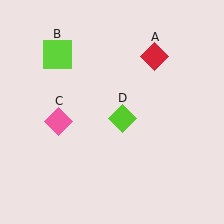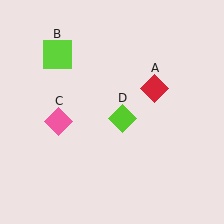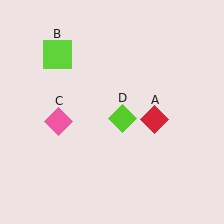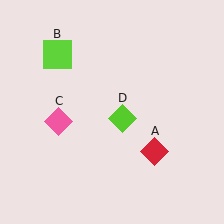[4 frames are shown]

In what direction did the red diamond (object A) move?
The red diamond (object A) moved down.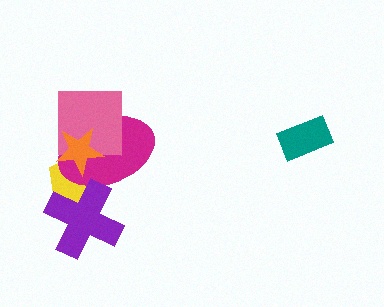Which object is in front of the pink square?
The orange star is in front of the pink square.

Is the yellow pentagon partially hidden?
Yes, it is partially covered by another shape.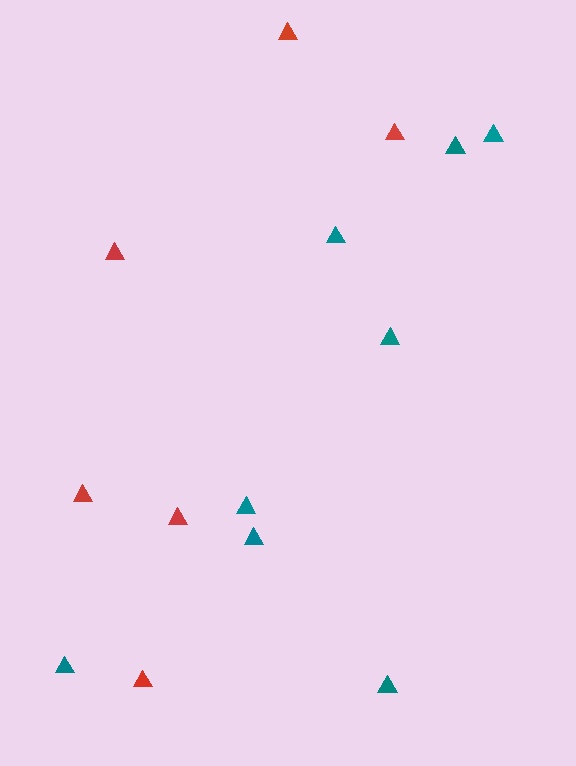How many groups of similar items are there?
There are 2 groups: one group of red triangles (6) and one group of teal triangles (8).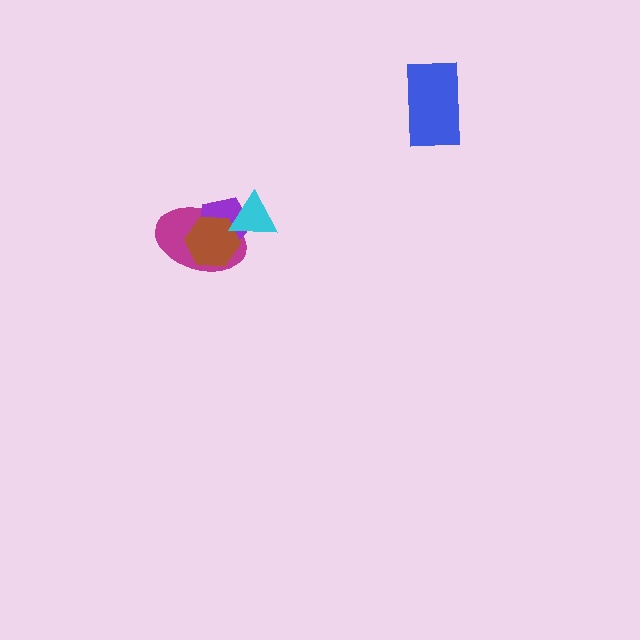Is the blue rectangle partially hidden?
No, no other shape covers it.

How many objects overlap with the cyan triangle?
3 objects overlap with the cyan triangle.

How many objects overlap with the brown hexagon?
3 objects overlap with the brown hexagon.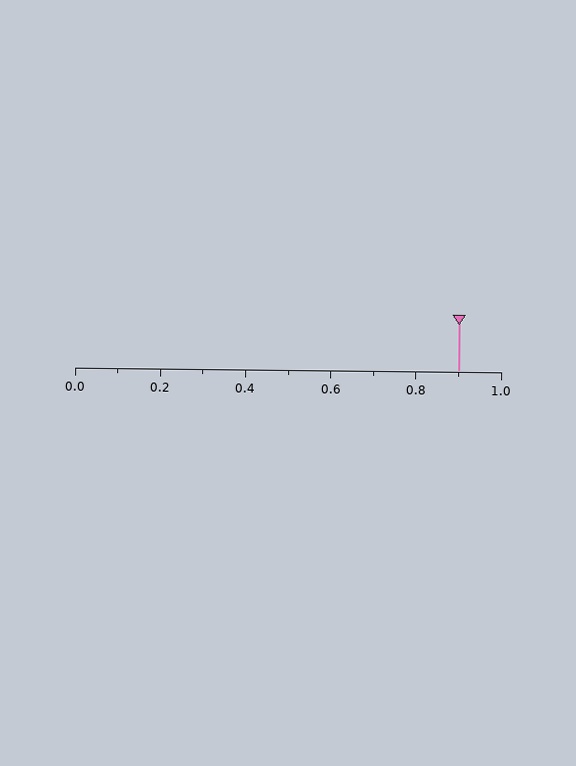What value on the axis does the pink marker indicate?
The marker indicates approximately 0.9.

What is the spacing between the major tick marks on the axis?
The major ticks are spaced 0.2 apart.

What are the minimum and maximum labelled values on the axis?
The axis runs from 0.0 to 1.0.